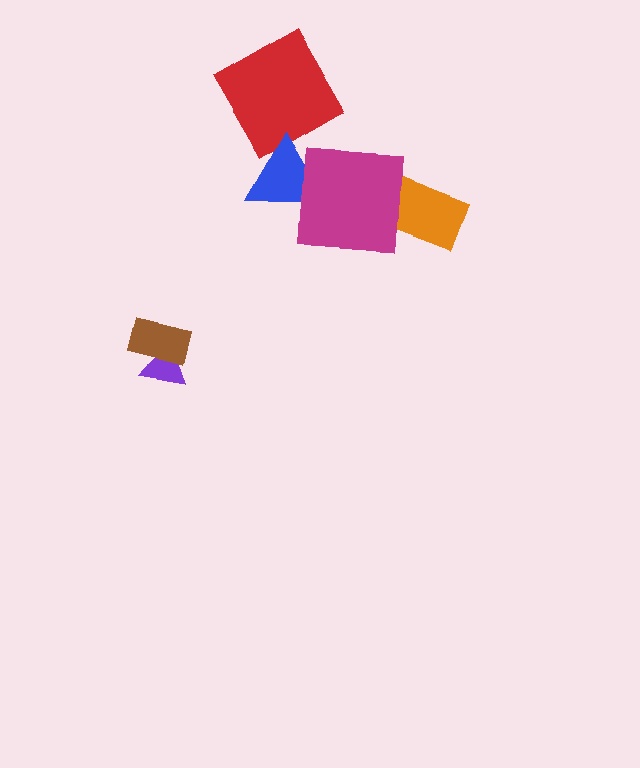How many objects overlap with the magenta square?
2 objects overlap with the magenta square.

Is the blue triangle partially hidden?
Yes, it is partially covered by another shape.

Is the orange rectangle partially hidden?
Yes, it is partially covered by another shape.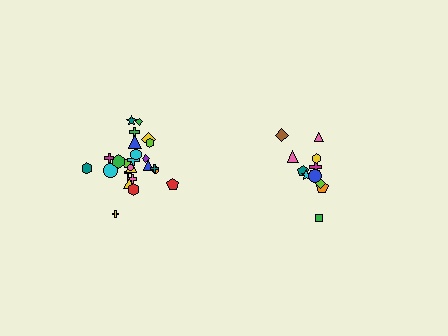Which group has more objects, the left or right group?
The left group.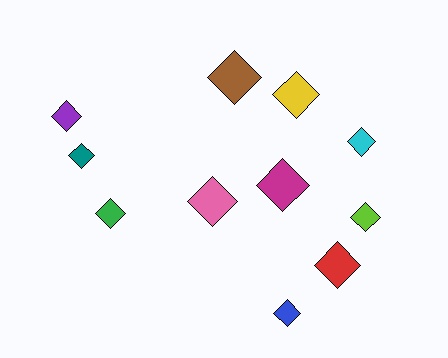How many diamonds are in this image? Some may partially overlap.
There are 11 diamonds.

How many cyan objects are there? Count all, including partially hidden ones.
There is 1 cyan object.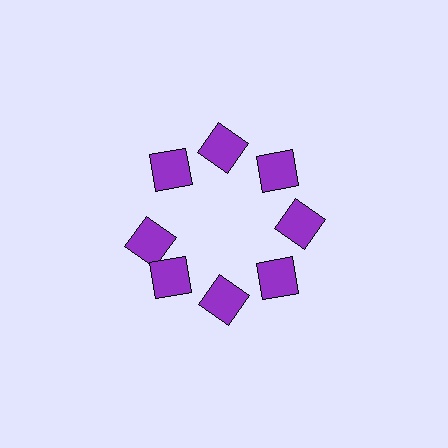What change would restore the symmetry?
The symmetry would be restored by rotating it back into even spacing with its neighbors so that all 8 squares sit at equal angles and equal distance from the center.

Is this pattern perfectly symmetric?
No. The 8 purple squares are arranged in a ring, but one element near the 9 o'clock position is rotated out of alignment along the ring, breaking the 8-fold rotational symmetry.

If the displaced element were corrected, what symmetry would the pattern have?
It would have 8-fold rotational symmetry — the pattern would map onto itself every 45 degrees.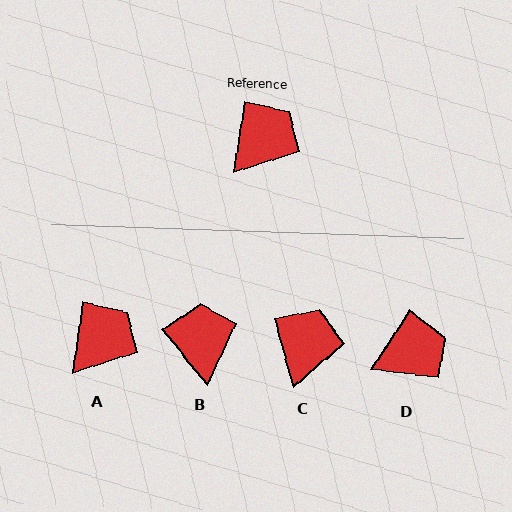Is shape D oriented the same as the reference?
No, it is off by about 25 degrees.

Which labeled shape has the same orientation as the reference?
A.